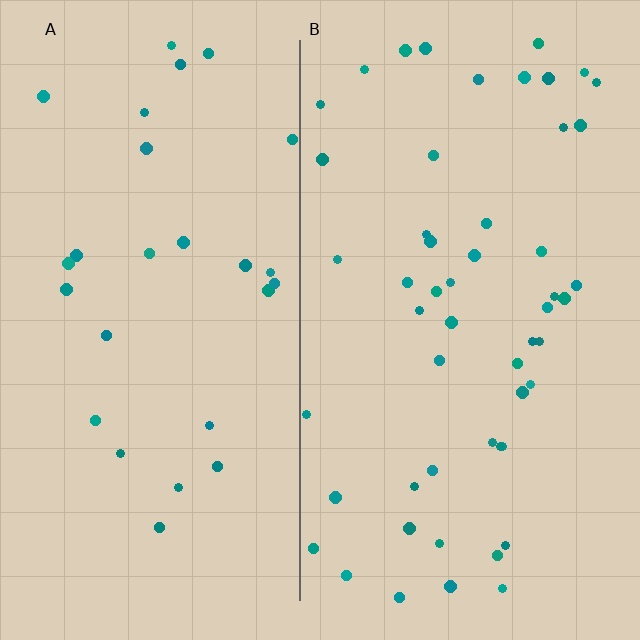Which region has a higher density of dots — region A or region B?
B (the right).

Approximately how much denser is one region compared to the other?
Approximately 1.9× — region B over region A.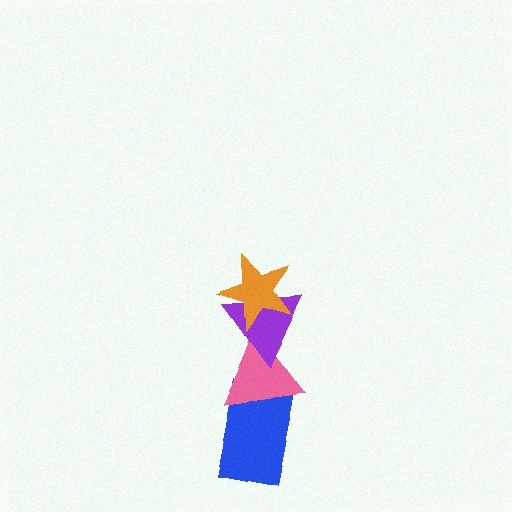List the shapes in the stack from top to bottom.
From top to bottom: the orange star, the purple triangle, the pink triangle, the blue rectangle.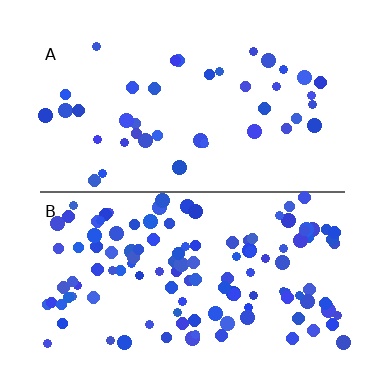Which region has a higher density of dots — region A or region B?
B (the bottom).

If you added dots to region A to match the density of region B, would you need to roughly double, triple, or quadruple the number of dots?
Approximately triple.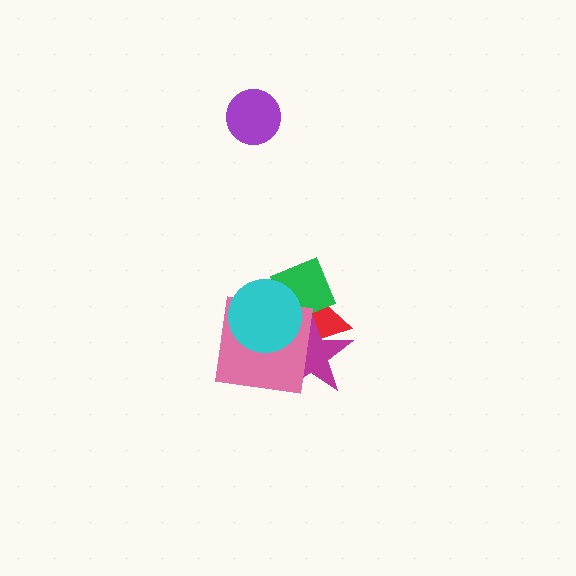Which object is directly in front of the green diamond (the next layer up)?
The pink square is directly in front of the green diamond.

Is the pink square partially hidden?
Yes, it is partially covered by another shape.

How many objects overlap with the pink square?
4 objects overlap with the pink square.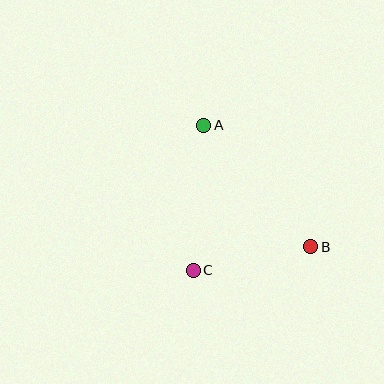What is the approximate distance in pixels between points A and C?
The distance between A and C is approximately 145 pixels.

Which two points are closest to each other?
Points B and C are closest to each other.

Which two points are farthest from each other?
Points A and B are farthest from each other.